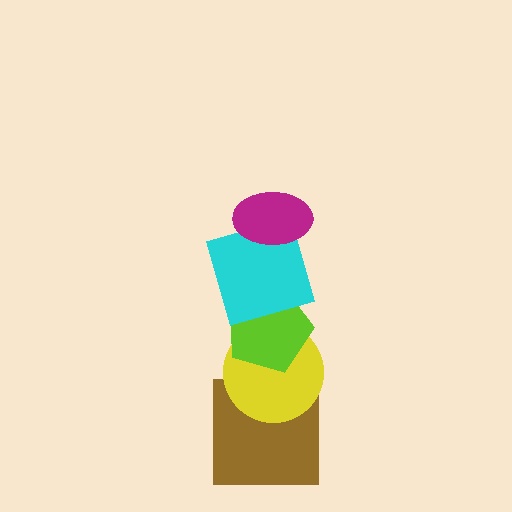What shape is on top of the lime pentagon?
The cyan square is on top of the lime pentagon.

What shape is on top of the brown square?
The yellow circle is on top of the brown square.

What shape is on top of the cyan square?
The magenta ellipse is on top of the cyan square.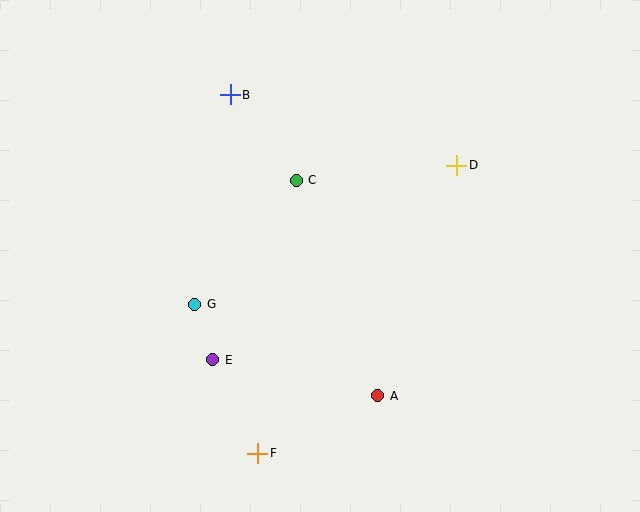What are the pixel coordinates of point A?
Point A is at (378, 396).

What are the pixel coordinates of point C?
Point C is at (296, 180).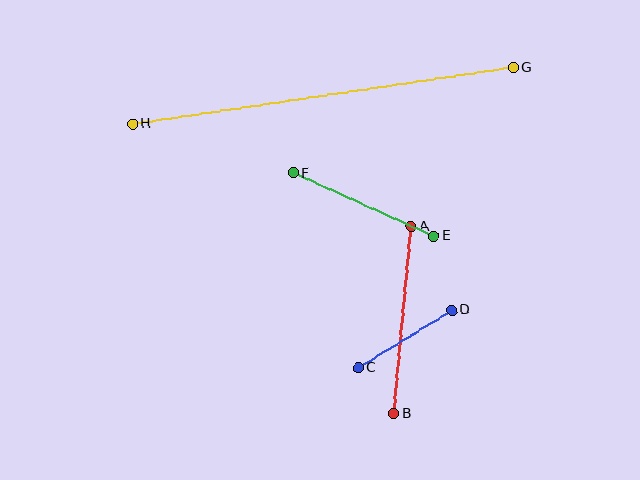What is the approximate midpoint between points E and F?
The midpoint is at approximately (364, 205) pixels.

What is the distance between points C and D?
The distance is approximately 110 pixels.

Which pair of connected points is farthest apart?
Points G and H are farthest apart.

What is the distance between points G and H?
The distance is approximately 385 pixels.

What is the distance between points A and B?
The distance is approximately 188 pixels.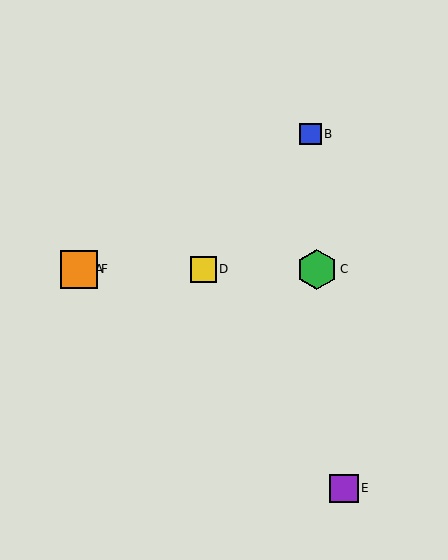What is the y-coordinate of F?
Object F is at y≈269.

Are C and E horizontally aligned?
No, C is at y≈269 and E is at y≈489.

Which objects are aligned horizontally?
Objects A, C, D, F are aligned horizontally.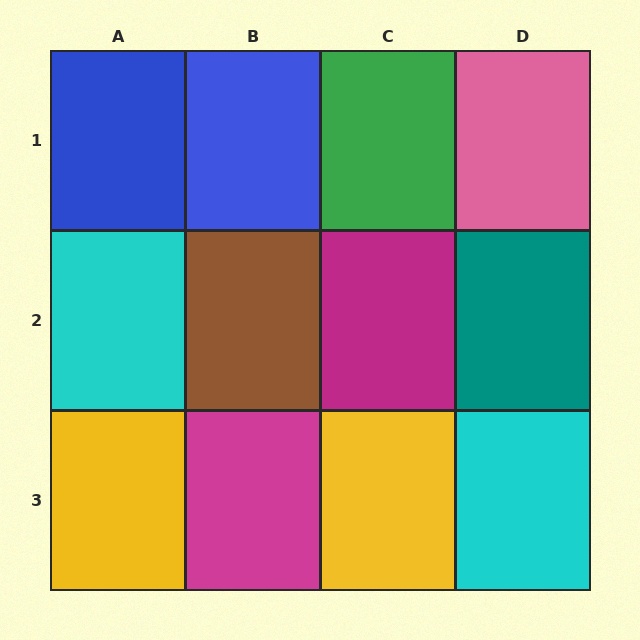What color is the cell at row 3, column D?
Cyan.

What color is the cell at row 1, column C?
Green.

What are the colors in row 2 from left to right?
Cyan, brown, magenta, teal.